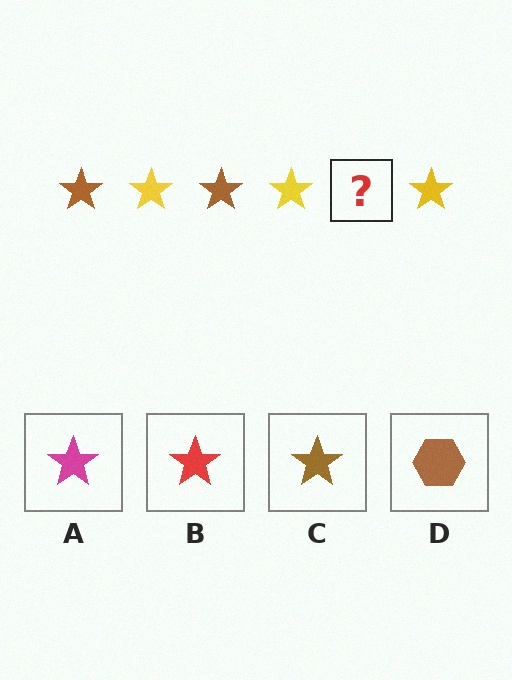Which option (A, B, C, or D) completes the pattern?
C.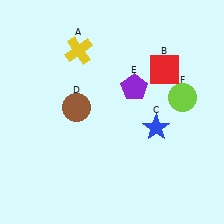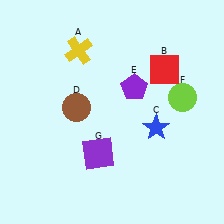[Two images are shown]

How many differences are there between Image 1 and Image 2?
There is 1 difference between the two images.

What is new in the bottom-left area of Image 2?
A purple square (G) was added in the bottom-left area of Image 2.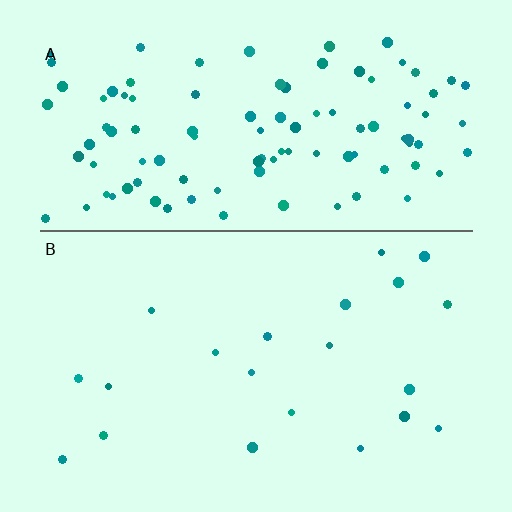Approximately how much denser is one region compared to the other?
Approximately 5.0× — region A over region B.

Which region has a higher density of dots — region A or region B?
A (the top).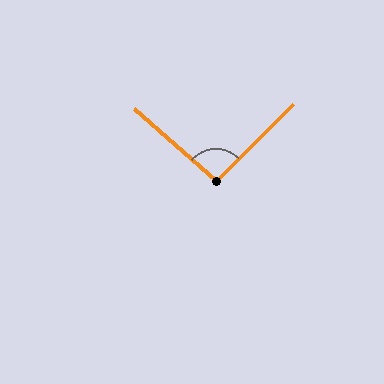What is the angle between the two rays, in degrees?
Approximately 94 degrees.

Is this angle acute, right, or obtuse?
It is approximately a right angle.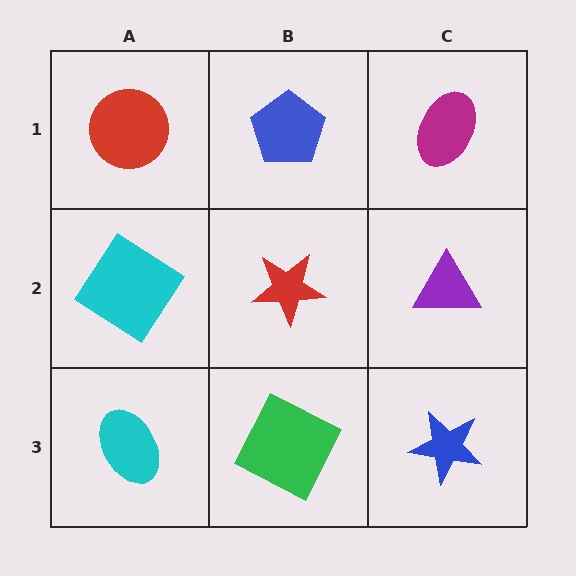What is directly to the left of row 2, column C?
A red star.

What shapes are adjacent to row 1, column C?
A purple triangle (row 2, column C), a blue pentagon (row 1, column B).